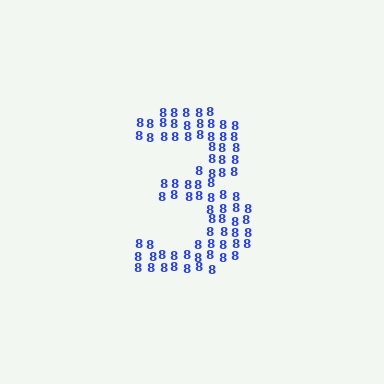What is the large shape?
The large shape is the digit 3.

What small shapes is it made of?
It is made of small digit 8's.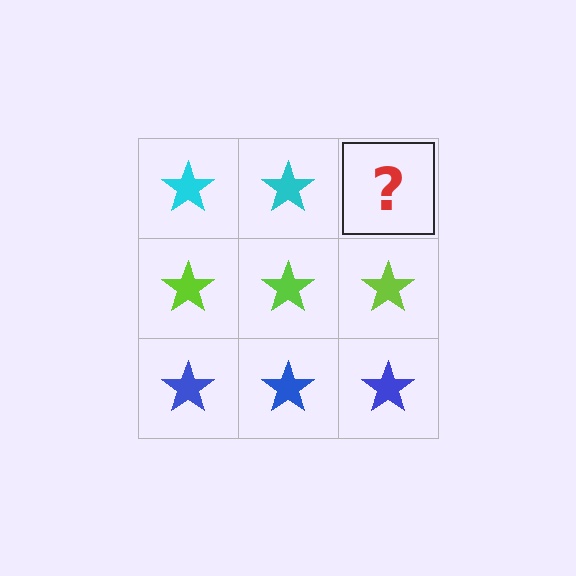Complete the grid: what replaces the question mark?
The question mark should be replaced with a cyan star.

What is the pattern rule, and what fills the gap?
The rule is that each row has a consistent color. The gap should be filled with a cyan star.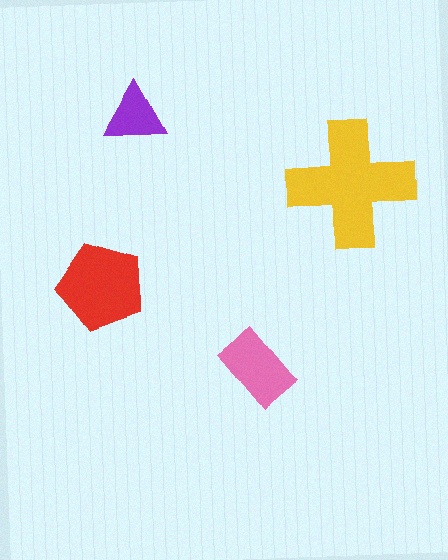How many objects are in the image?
There are 4 objects in the image.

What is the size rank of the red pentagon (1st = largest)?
2nd.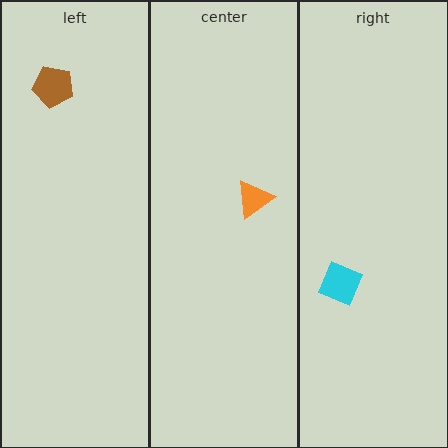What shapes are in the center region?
The orange triangle.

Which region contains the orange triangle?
The center region.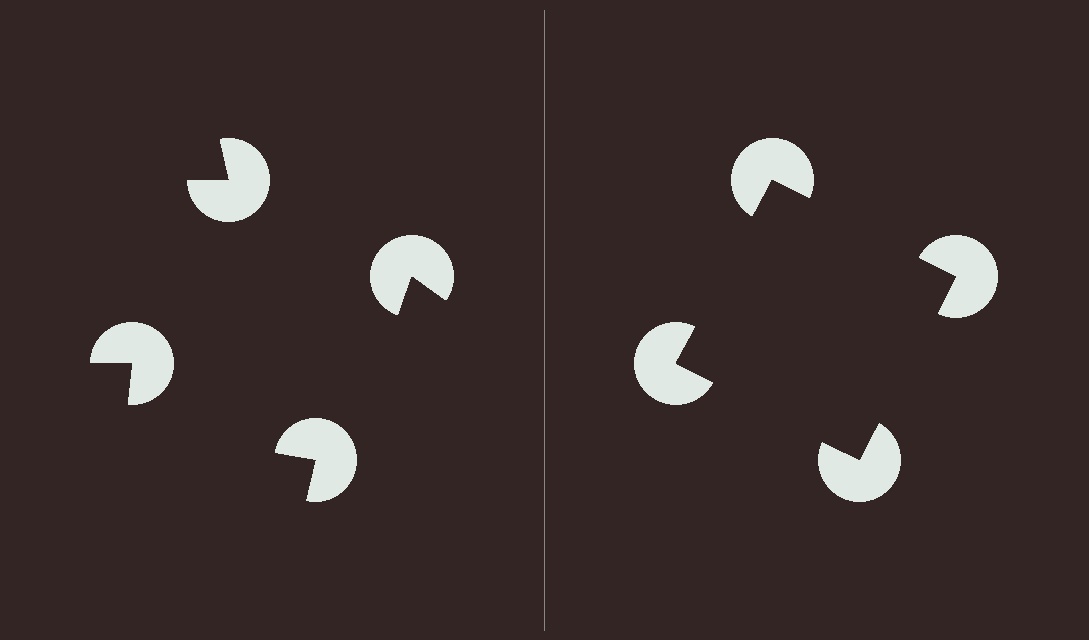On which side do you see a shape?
An illusory square appears on the right side. On the left side the wedge cuts are rotated, so no coherent shape forms.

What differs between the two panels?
The pac-man discs are positioned identically on both sides; only the wedge orientations differ. On the right they align to a square; on the left they are misaligned.